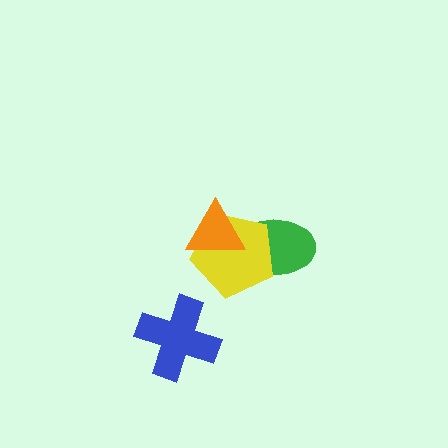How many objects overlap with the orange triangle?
2 objects overlap with the orange triangle.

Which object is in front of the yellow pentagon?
The orange triangle is in front of the yellow pentagon.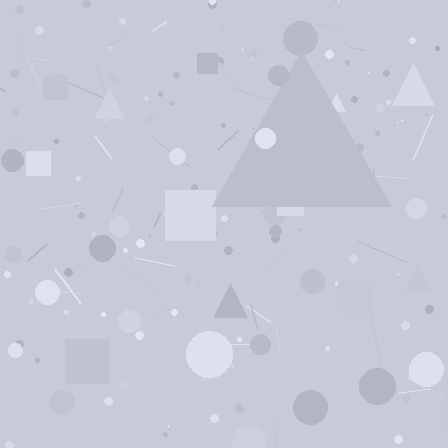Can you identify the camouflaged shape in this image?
The camouflaged shape is a triangle.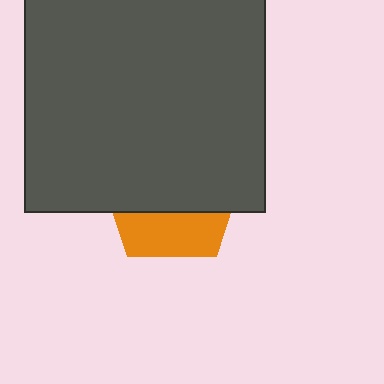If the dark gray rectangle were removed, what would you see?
You would see the complete orange pentagon.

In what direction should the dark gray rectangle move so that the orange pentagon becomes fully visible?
The dark gray rectangle should move up. That is the shortest direction to clear the overlap and leave the orange pentagon fully visible.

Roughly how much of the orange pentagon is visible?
A small part of it is visible (roughly 33%).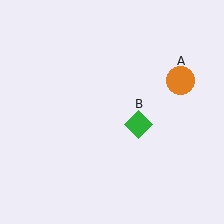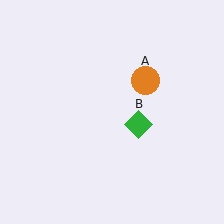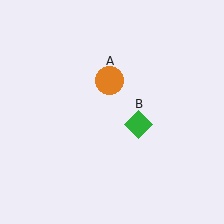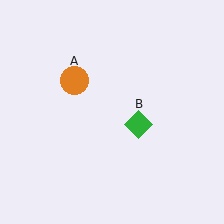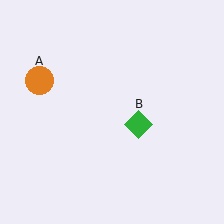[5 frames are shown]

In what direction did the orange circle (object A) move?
The orange circle (object A) moved left.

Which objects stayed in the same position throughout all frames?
Green diamond (object B) remained stationary.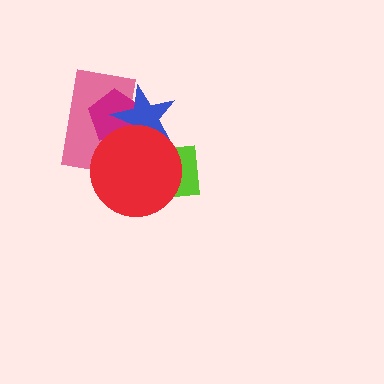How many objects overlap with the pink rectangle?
3 objects overlap with the pink rectangle.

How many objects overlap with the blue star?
4 objects overlap with the blue star.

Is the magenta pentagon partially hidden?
Yes, it is partially covered by another shape.